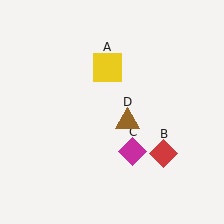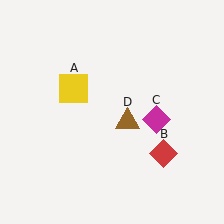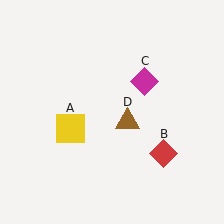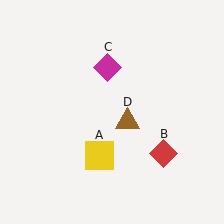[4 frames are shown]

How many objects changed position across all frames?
2 objects changed position: yellow square (object A), magenta diamond (object C).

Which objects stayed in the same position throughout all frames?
Red diamond (object B) and brown triangle (object D) remained stationary.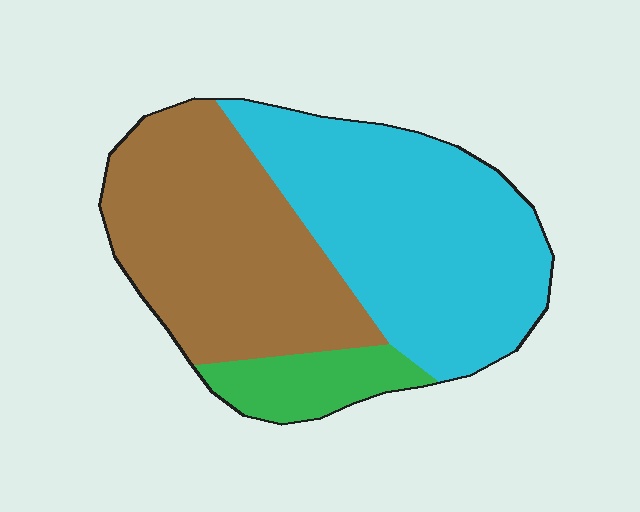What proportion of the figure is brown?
Brown takes up about two fifths (2/5) of the figure.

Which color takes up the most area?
Cyan, at roughly 45%.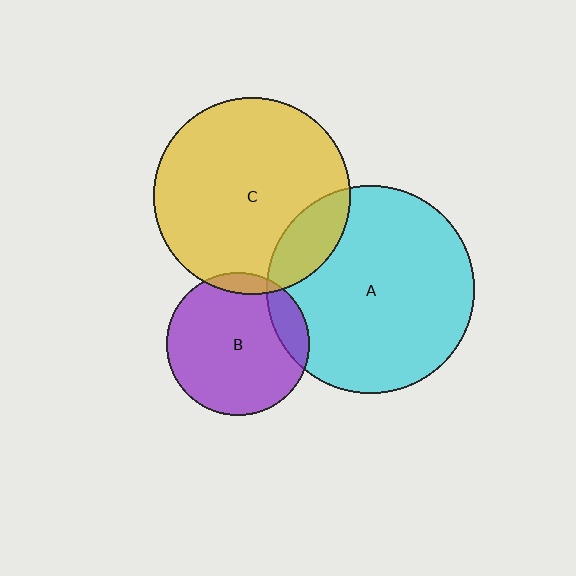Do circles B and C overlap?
Yes.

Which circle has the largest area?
Circle A (cyan).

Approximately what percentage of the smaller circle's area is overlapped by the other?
Approximately 5%.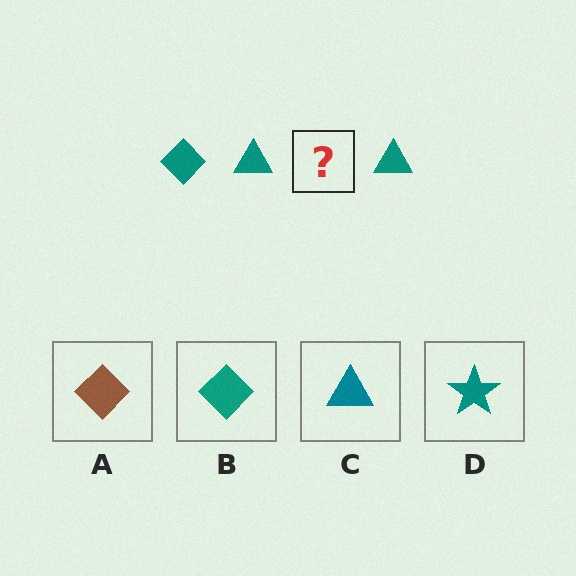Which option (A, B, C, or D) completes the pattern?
B.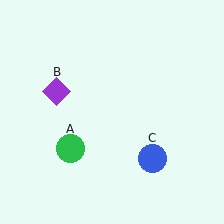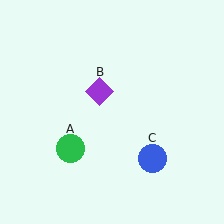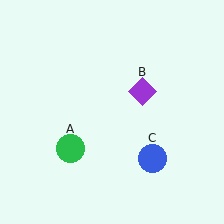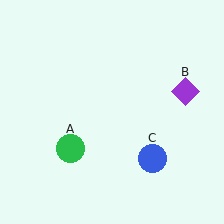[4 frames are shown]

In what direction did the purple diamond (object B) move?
The purple diamond (object B) moved right.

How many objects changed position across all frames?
1 object changed position: purple diamond (object B).